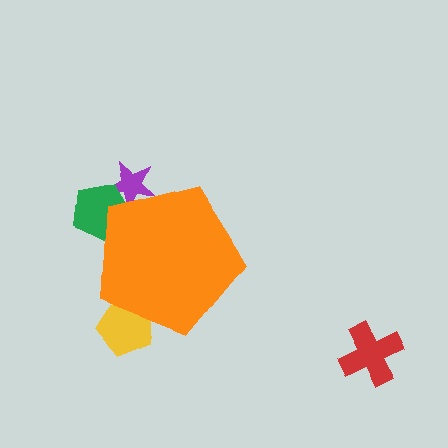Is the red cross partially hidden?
No, the red cross is fully visible.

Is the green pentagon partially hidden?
Yes, the green pentagon is partially hidden behind the orange pentagon.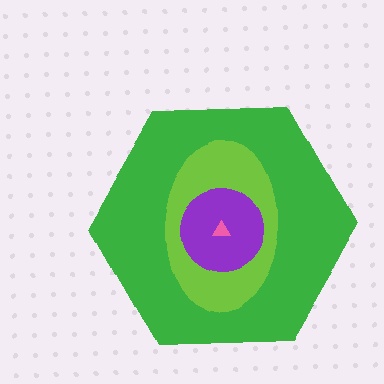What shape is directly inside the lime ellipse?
The purple circle.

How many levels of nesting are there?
4.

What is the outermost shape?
The green hexagon.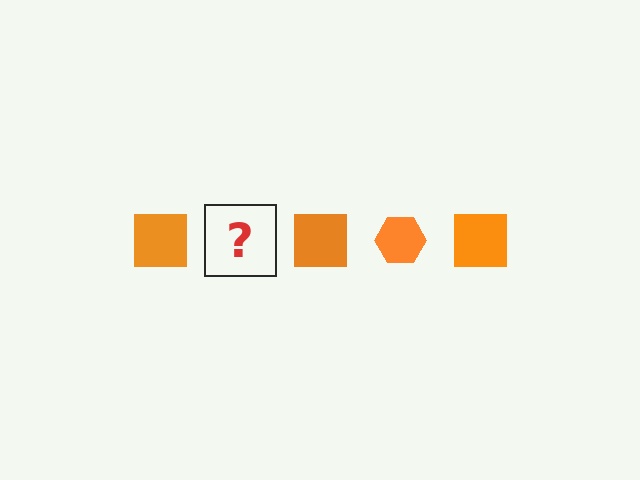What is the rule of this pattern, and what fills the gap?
The rule is that the pattern cycles through square, hexagon shapes in orange. The gap should be filled with an orange hexagon.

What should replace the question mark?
The question mark should be replaced with an orange hexagon.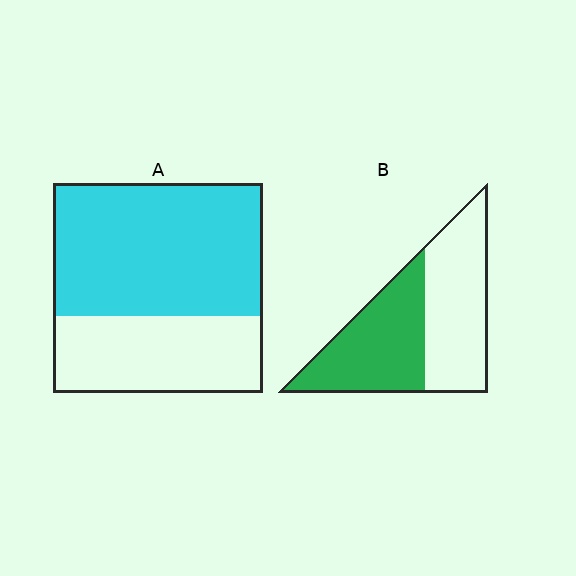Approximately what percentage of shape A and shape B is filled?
A is approximately 65% and B is approximately 50%.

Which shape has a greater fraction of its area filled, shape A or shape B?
Shape A.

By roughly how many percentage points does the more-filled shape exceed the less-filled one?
By roughly 15 percentage points (A over B).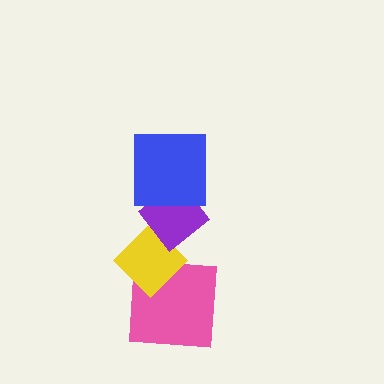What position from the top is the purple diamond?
The purple diamond is 2nd from the top.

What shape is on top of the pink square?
The yellow diamond is on top of the pink square.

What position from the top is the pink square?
The pink square is 4th from the top.